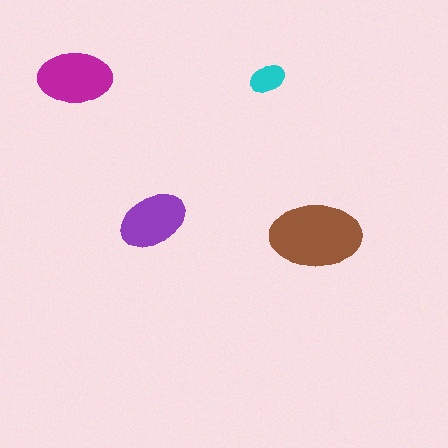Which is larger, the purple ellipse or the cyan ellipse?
The purple one.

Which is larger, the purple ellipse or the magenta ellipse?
The magenta one.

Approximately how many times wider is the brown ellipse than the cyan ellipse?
About 2.5 times wider.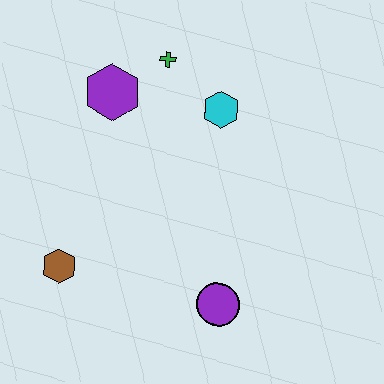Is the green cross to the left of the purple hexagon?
No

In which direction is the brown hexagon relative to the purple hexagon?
The brown hexagon is below the purple hexagon.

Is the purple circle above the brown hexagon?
No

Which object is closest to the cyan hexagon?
The green cross is closest to the cyan hexagon.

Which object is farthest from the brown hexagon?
The green cross is farthest from the brown hexagon.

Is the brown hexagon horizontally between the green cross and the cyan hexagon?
No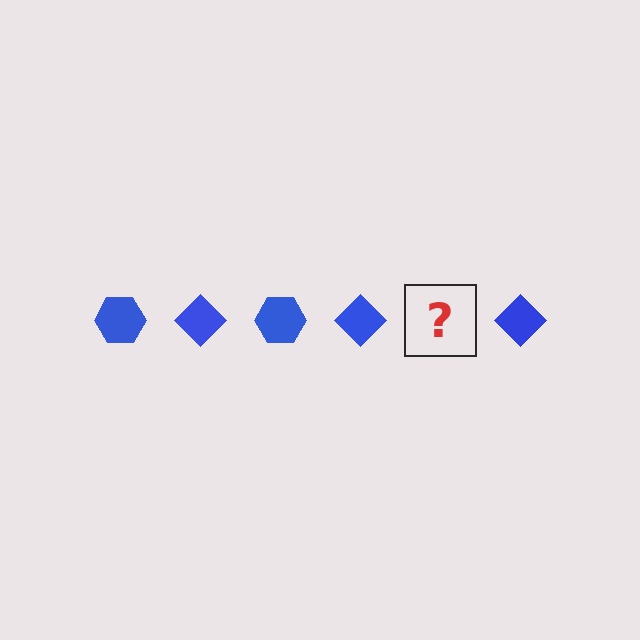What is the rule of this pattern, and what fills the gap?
The rule is that the pattern cycles through hexagon, diamond shapes in blue. The gap should be filled with a blue hexagon.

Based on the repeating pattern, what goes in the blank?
The blank should be a blue hexagon.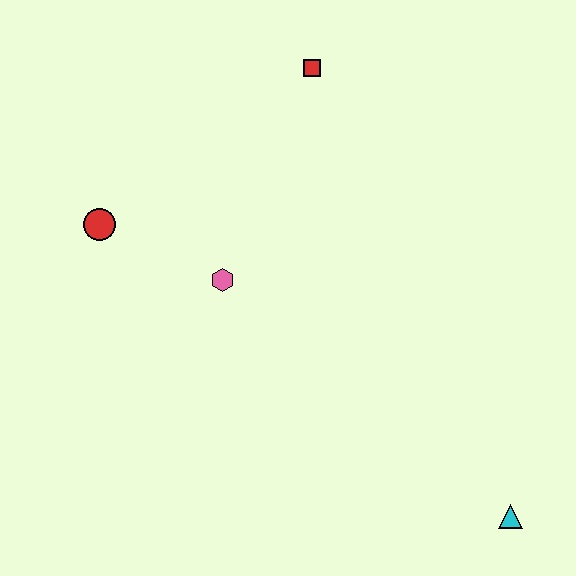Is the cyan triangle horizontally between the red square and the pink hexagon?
No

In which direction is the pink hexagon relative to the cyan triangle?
The pink hexagon is to the left of the cyan triangle.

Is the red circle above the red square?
No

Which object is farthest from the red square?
The cyan triangle is farthest from the red square.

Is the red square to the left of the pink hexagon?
No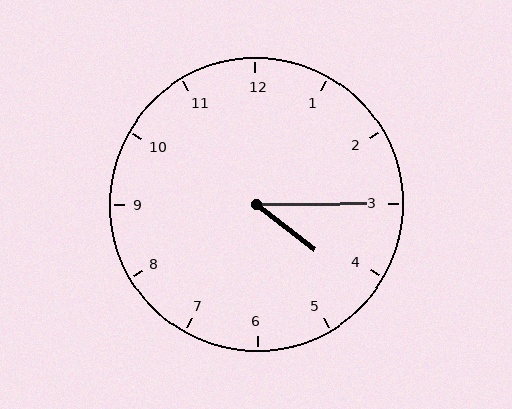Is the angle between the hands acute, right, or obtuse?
It is acute.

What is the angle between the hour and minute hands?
Approximately 38 degrees.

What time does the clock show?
4:15.